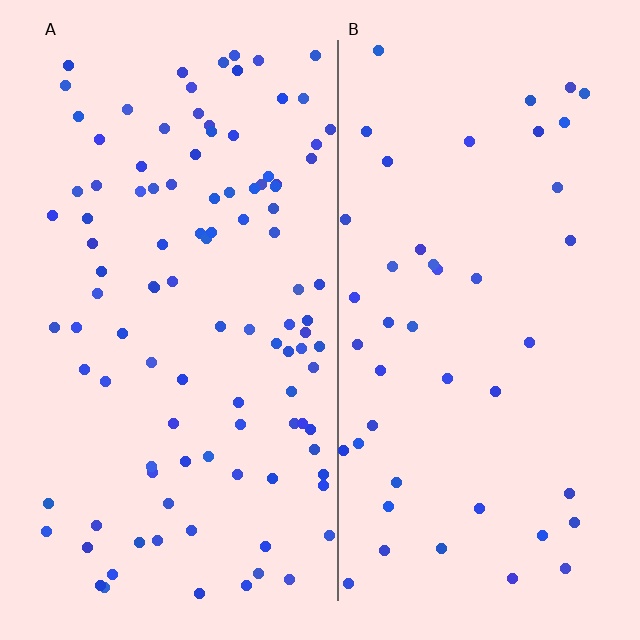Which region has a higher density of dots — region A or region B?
A (the left).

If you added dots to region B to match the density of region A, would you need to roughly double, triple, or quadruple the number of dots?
Approximately double.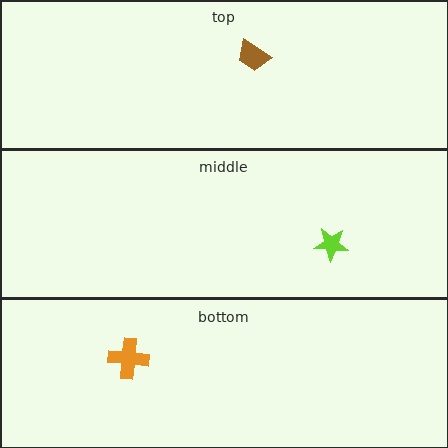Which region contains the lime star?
The middle region.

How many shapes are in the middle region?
1.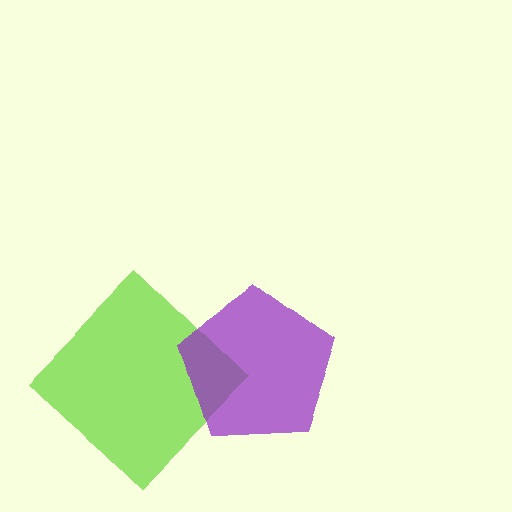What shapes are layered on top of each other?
The layered shapes are: a lime diamond, a purple pentagon.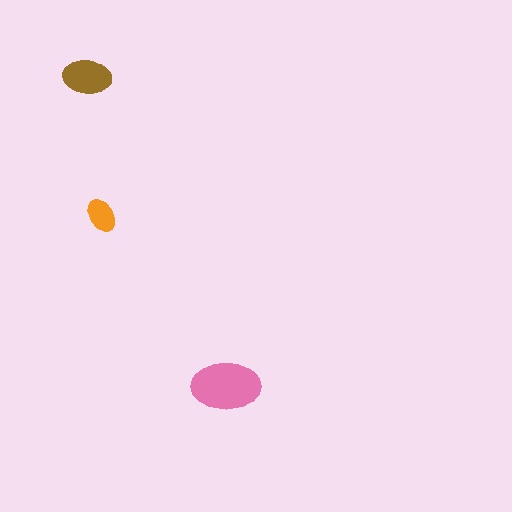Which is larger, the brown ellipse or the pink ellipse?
The pink one.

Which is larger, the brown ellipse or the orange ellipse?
The brown one.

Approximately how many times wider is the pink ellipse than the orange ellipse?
About 2 times wider.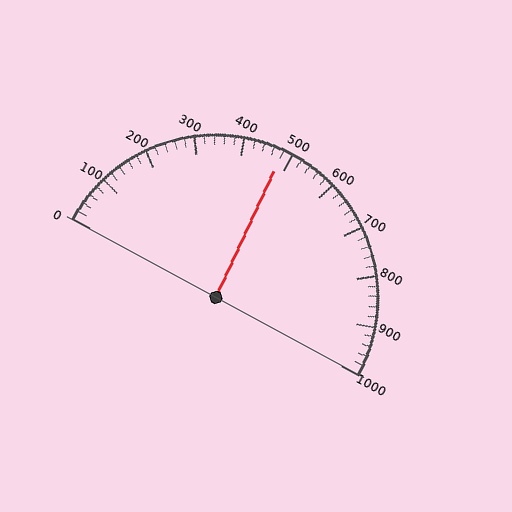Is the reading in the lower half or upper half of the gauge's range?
The reading is in the lower half of the range (0 to 1000).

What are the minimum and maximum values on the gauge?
The gauge ranges from 0 to 1000.